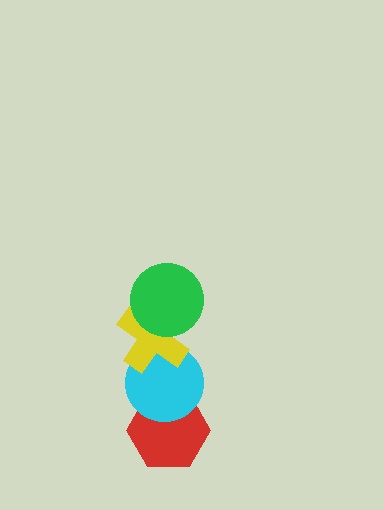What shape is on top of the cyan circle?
The yellow cross is on top of the cyan circle.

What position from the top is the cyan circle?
The cyan circle is 3rd from the top.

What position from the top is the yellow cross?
The yellow cross is 2nd from the top.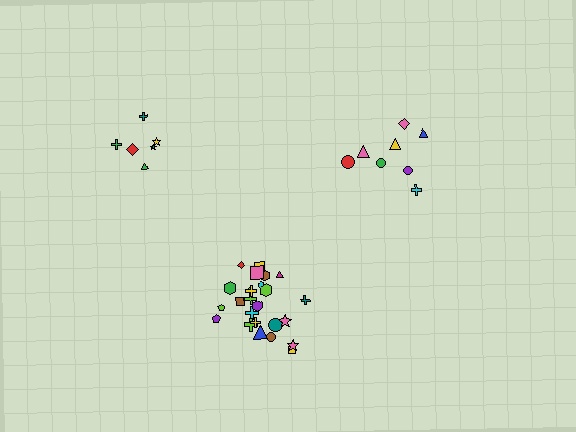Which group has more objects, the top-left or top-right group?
The top-right group.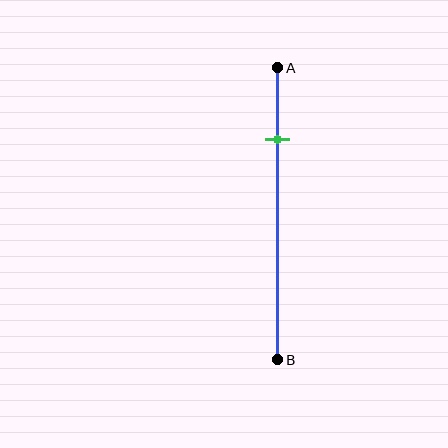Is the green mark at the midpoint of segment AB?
No, the mark is at about 25% from A, not at the 50% midpoint.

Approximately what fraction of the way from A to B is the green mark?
The green mark is approximately 25% of the way from A to B.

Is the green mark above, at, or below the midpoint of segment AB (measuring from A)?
The green mark is above the midpoint of segment AB.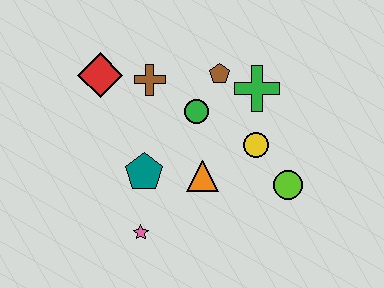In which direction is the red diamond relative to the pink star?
The red diamond is above the pink star.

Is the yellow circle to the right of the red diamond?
Yes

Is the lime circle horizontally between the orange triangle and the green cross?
No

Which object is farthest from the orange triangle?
The red diamond is farthest from the orange triangle.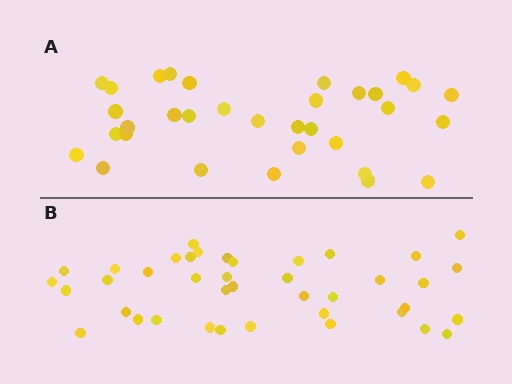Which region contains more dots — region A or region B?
Region B (the bottom region) has more dots.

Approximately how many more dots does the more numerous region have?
Region B has roughly 8 or so more dots than region A.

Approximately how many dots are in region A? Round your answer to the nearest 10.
About 30 dots. (The exact count is 33, which rounds to 30.)